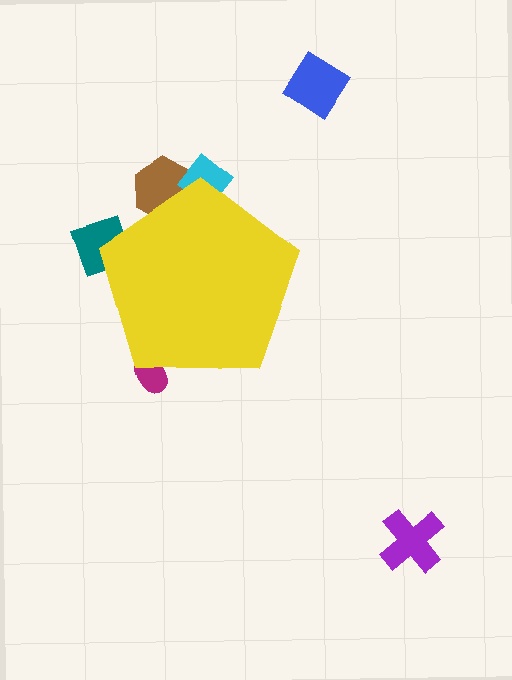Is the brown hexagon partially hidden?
Yes, the brown hexagon is partially hidden behind the yellow pentagon.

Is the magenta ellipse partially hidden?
Yes, the magenta ellipse is partially hidden behind the yellow pentagon.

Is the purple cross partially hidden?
No, the purple cross is fully visible.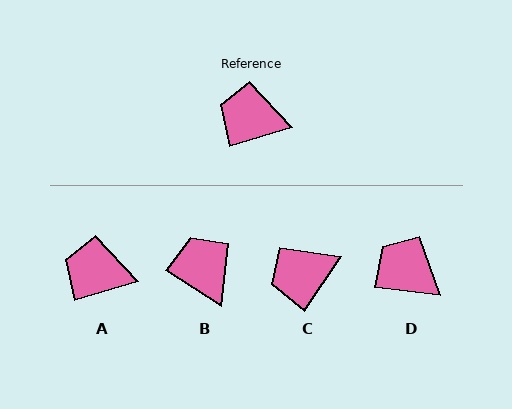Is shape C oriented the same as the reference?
No, it is off by about 39 degrees.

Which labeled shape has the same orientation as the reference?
A.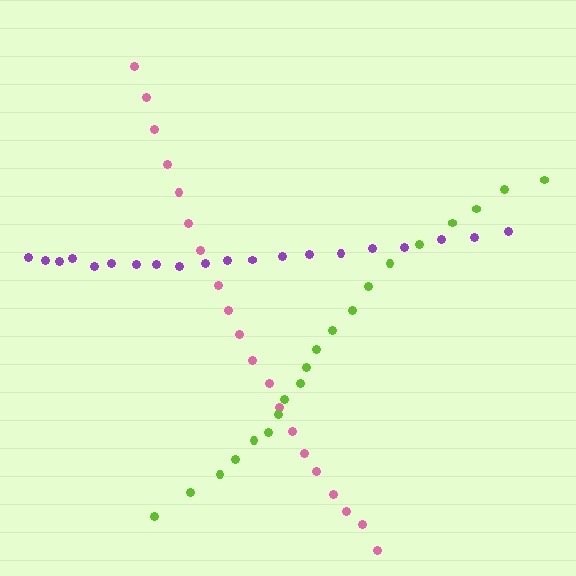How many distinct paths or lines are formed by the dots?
There are 3 distinct paths.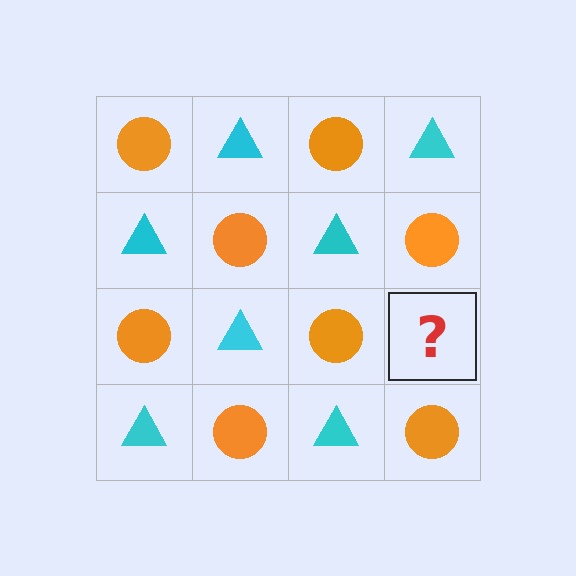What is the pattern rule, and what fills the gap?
The rule is that it alternates orange circle and cyan triangle in a checkerboard pattern. The gap should be filled with a cyan triangle.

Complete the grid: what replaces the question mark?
The question mark should be replaced with a cyan triangle.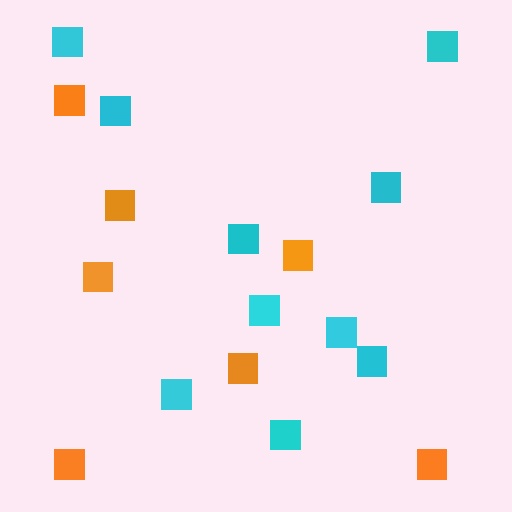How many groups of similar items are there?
There are 2 groups: one group of orange squares (7) and one group of cyan squares (10).